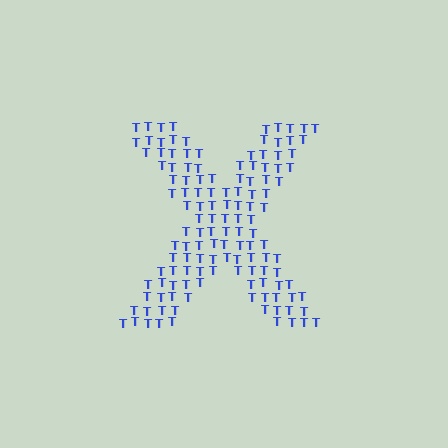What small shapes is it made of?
It is made of small letter T's.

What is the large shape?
The large shape is the letter X.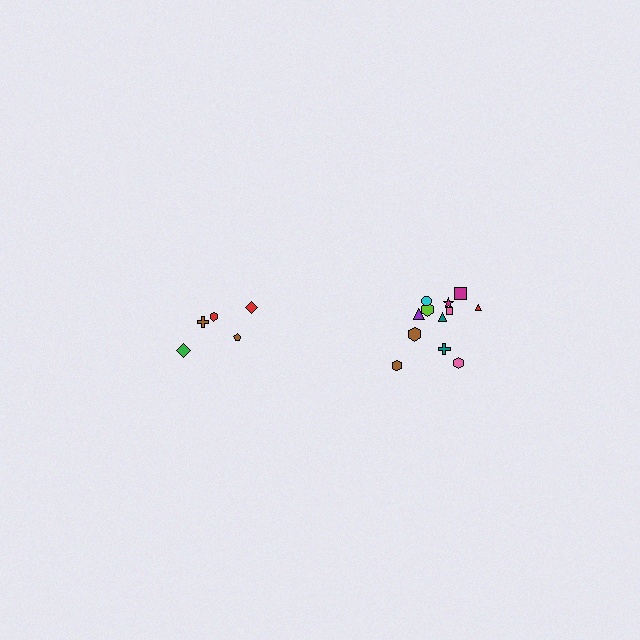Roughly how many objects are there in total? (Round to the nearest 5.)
Roughly 15 objects in total.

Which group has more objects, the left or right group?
The right group.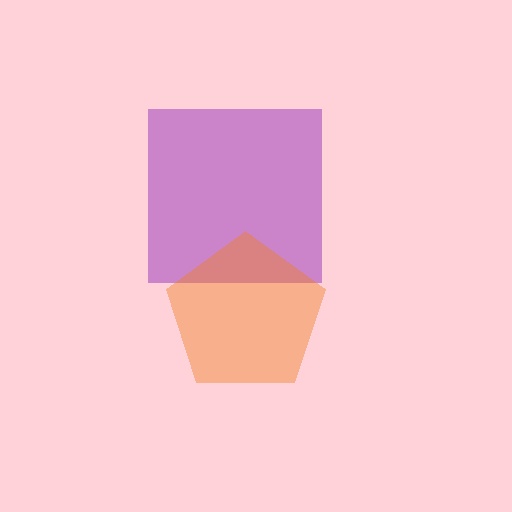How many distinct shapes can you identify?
There are 2 distinct shapes: a purple square, an orange pentagon.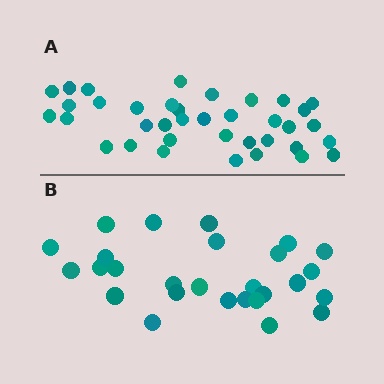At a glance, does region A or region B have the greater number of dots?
Region A (the top region) has more dots.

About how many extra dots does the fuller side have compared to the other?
Region A has roughly 10 or so more dots than region B.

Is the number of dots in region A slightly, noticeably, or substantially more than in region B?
Region A has noticeably more, but not dramatically so. The ratio is roughly 1.4 to 1.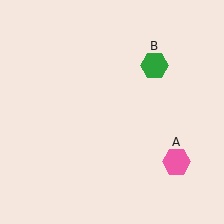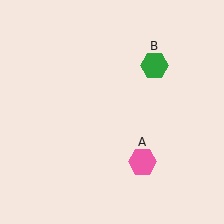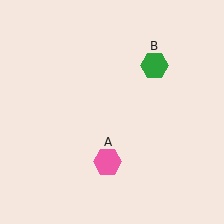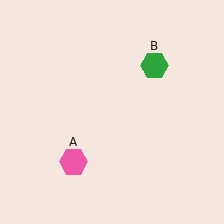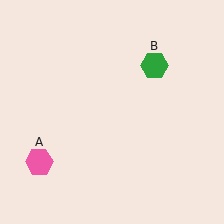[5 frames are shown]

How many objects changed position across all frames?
1 object changed position: pink hexagon (object A).